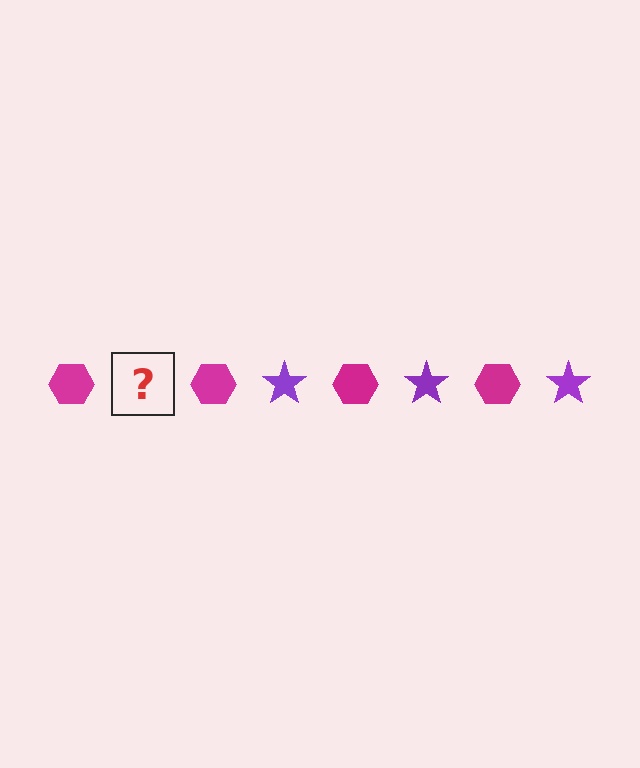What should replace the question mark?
The question mark should be replaced with a purple star.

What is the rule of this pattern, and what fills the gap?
The rule is that the pattern alternates between magenta hexagon and purple star. The gap should be filled with a purple star.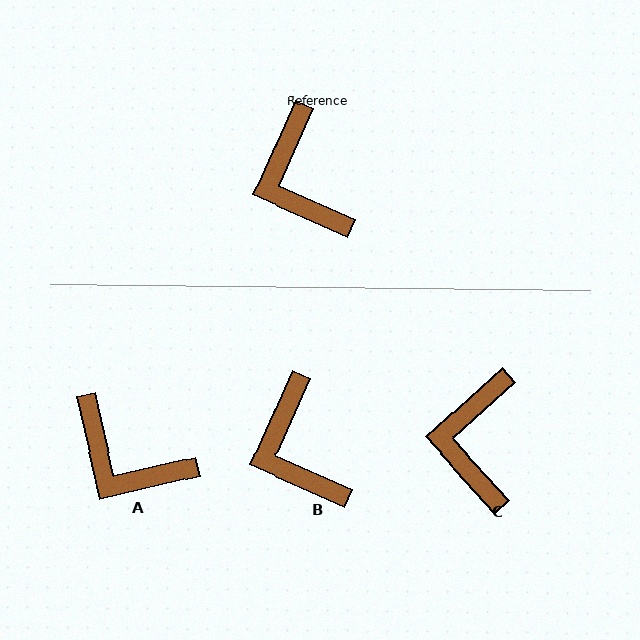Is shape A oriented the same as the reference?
No, it is off by about 37 degrees.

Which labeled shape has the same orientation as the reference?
B.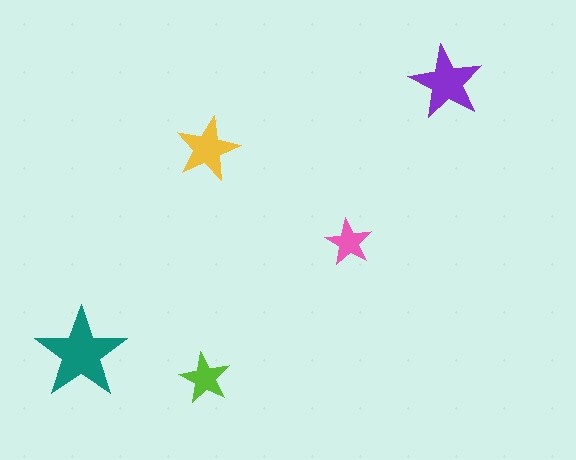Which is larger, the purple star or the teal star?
The teal one.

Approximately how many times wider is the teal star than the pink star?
About 2 times wider.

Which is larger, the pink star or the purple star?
The purple one.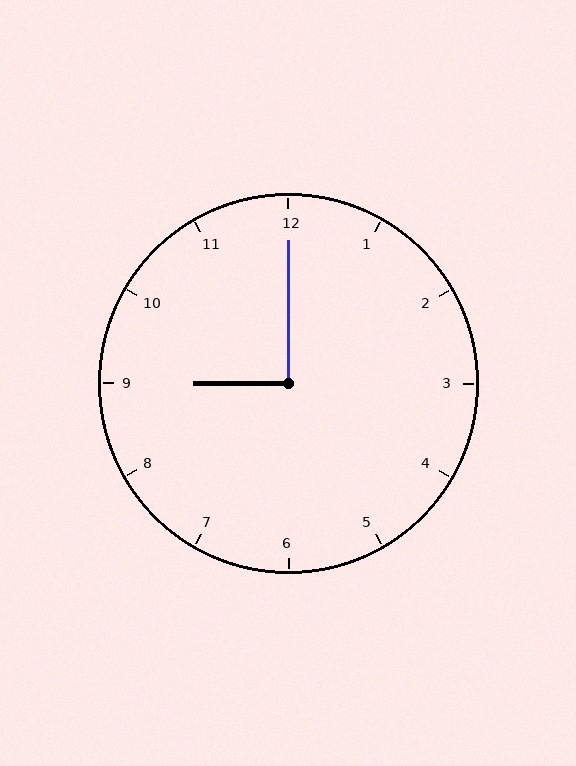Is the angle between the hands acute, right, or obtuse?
It is right.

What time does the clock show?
9:00.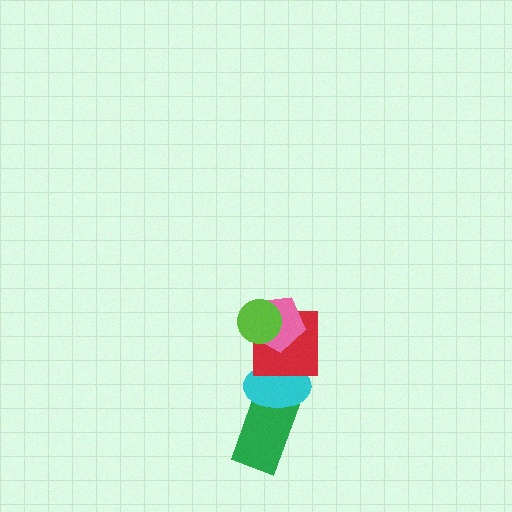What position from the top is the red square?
The red square is 3rd from the top.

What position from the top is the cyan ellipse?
The cyan ellipse is 4th from the top.